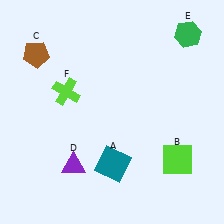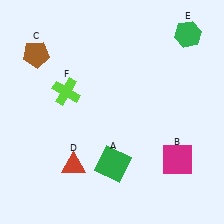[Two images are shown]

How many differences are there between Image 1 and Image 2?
There are 3 differences between the two images.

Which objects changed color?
A changed from teal to green. B changed from lime to magenta. D changed from purple to red.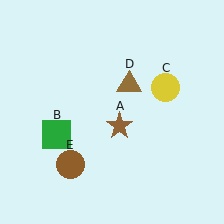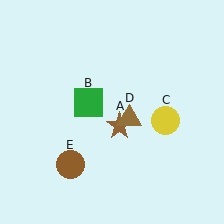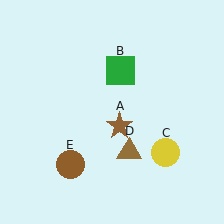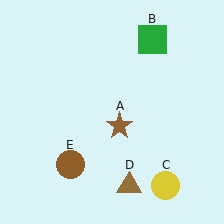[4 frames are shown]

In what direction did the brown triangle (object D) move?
The brown triangle (object D) moved down.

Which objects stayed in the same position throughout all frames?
Brown star (object A) and brown circle (object E) remained stationary.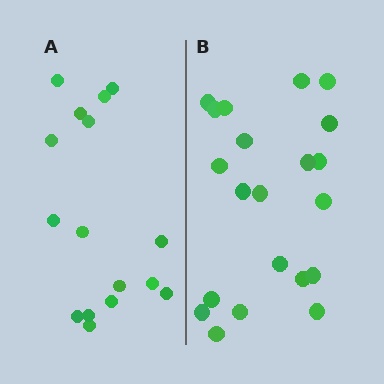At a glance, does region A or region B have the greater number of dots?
Region B (the right region) has more dots.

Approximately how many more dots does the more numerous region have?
Region B has about 5 more dots than region A.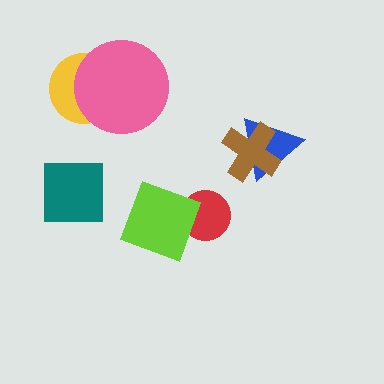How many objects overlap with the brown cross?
1 object overlaps with the brown cross.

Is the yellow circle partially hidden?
Yes, it is partially covered by another shape.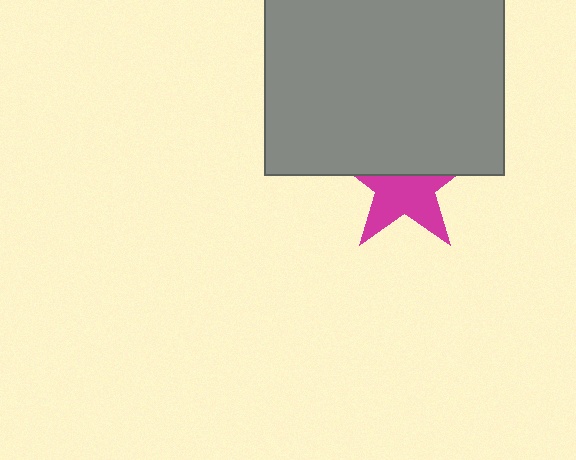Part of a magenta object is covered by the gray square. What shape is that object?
It is a star.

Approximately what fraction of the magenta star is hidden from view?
Roughly 45% of the magenta star is hidden behind the gray square.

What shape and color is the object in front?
The object in front is a gray square.